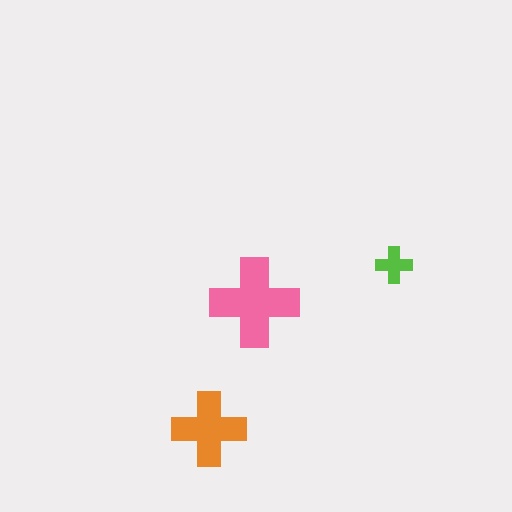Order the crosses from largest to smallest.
the pink one, the orange one, the lime one.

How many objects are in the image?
There are 3 objects in the image.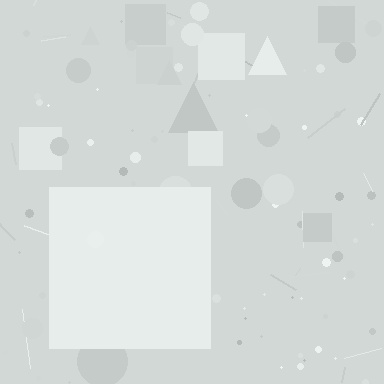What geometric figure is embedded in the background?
A square is embedded in the background.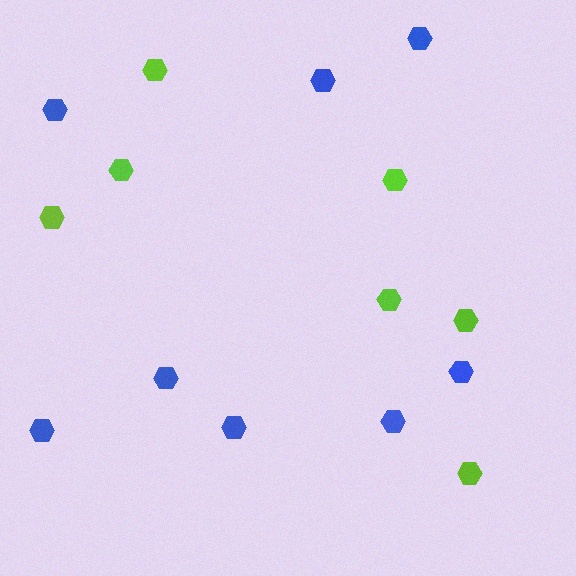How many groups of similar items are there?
There are 2 groups: one group of blue hexagons (8) and one group of lime hexagons (7).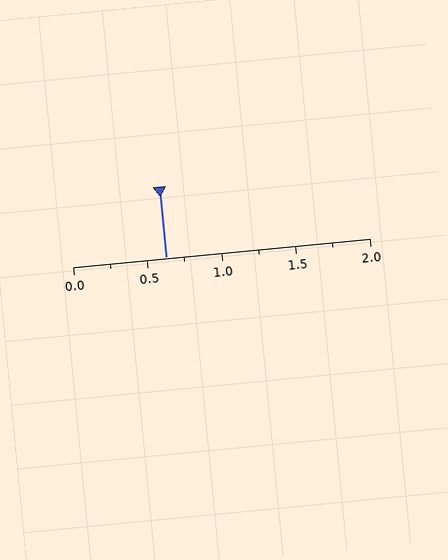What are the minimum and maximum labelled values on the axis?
The axis runs from 0.0 to 2.0.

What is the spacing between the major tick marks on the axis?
The major ticks are spaced 0.5 apart.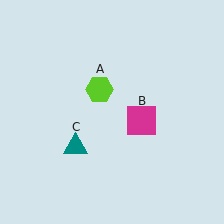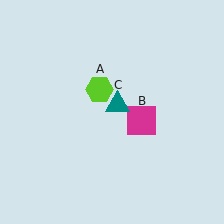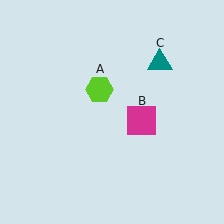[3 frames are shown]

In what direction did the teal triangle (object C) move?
The teal triangle (object C) moved up and to the right.